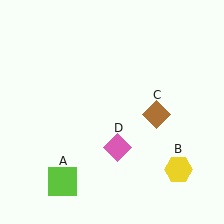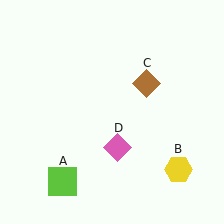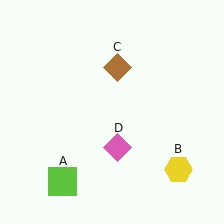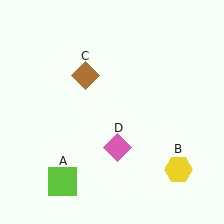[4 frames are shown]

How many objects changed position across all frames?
1 object changed position: brown diamond (object C).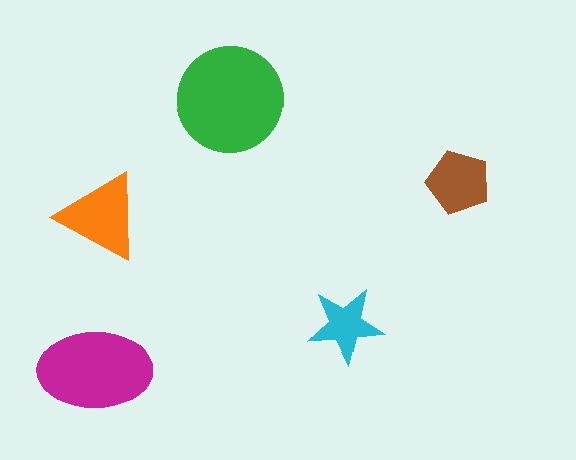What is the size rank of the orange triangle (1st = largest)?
3rd.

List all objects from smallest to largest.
The cyan star, the brown pentagon, the orange triangle, the magenta ellipse, the green circle.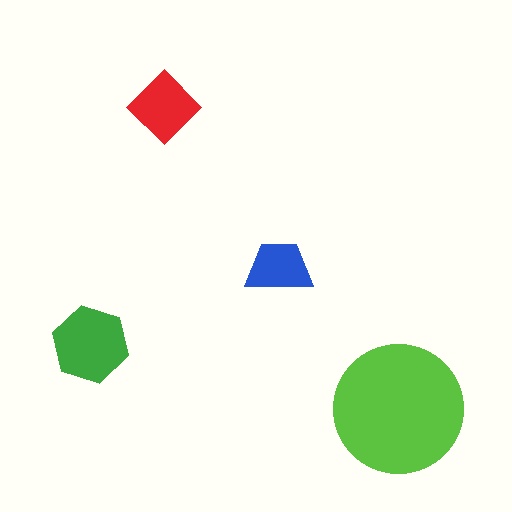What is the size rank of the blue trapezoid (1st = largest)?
4th.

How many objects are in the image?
There are 4 objects in the image.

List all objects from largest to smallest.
The lime circle, the green hexagon, the red diamond, the blue trapezoid.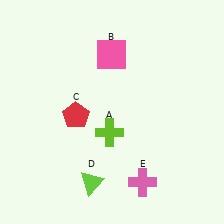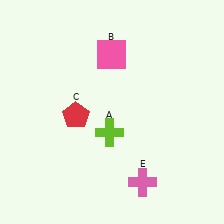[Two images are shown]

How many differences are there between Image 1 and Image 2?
There is 1 difference between the two images.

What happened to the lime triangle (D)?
The lime triangle (D) was removed in Image 2. It was in the bottom-left area of Image 1.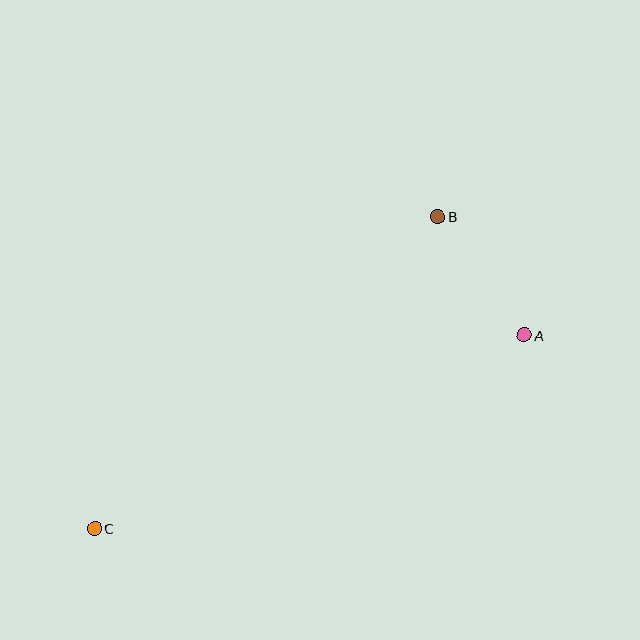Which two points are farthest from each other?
Points A and C are farthest from each other.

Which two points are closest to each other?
Points A and B are closest to each other.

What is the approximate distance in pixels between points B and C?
The distance between B and C is approximately 463 pixels.